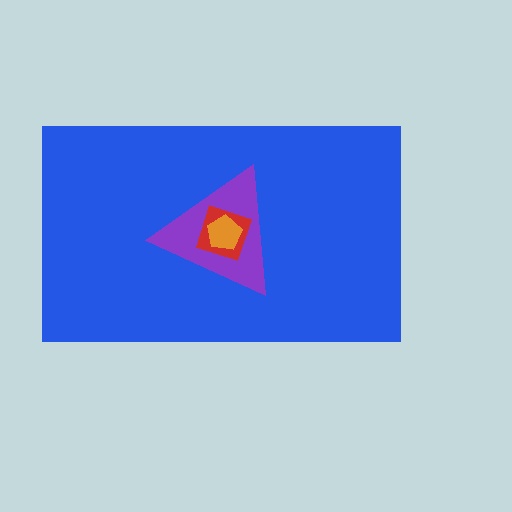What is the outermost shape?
The blue rectangle.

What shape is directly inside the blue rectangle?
The purple triangle.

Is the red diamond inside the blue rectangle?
Yes.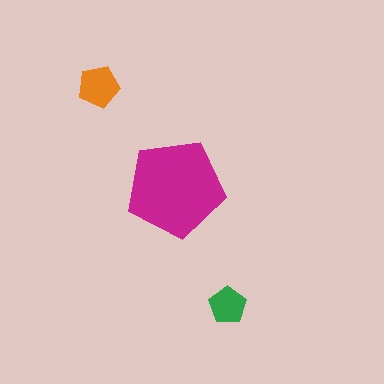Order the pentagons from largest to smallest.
the magenta one, the orange one, the green one.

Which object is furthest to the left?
The orange pentagon is leftmost.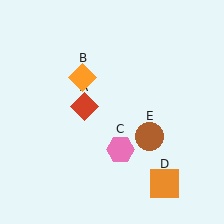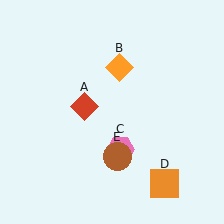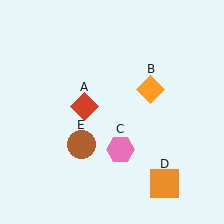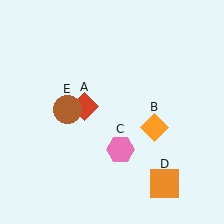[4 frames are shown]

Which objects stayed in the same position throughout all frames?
Red diamond (object A) and pink hexagon (object C) and orange square (object D) remained stationary.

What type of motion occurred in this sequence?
The orange diamond (object B), brown circle (object E) rotated clockwise around the center of the scene.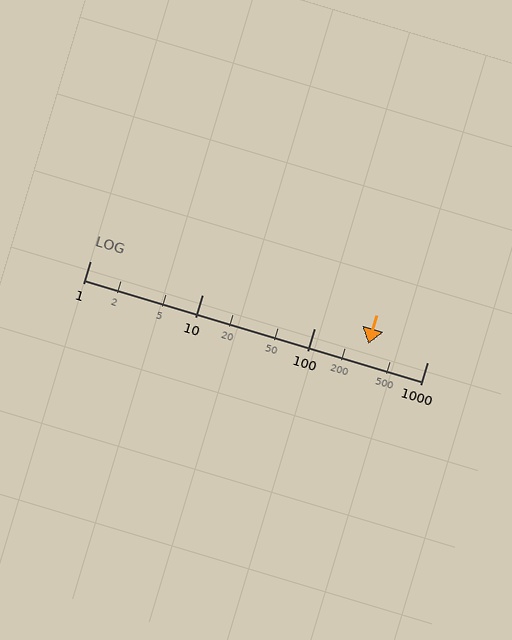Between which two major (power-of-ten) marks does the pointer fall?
The pointer is between 100 and 1000.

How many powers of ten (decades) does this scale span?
The scale spans 3 decades, from 1 to 1000.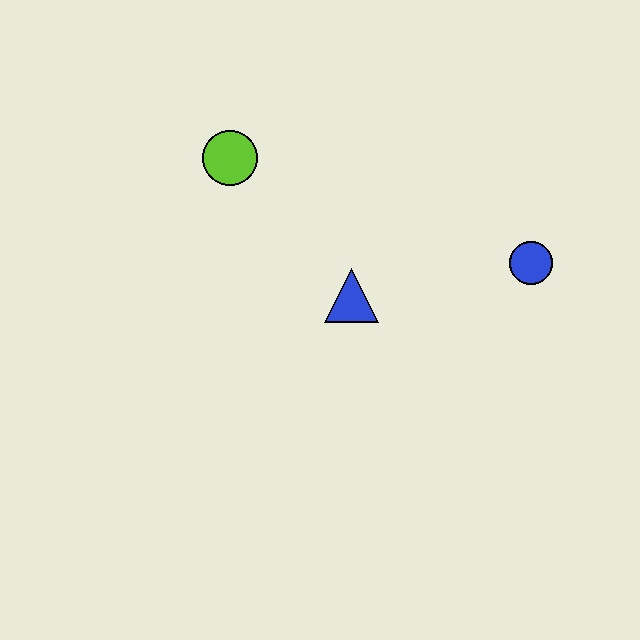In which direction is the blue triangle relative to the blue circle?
The blue triangle is to the left of the blue circle.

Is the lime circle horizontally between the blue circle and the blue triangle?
No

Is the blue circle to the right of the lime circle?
Yes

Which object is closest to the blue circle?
The blue triangle is closest to the blue circle.